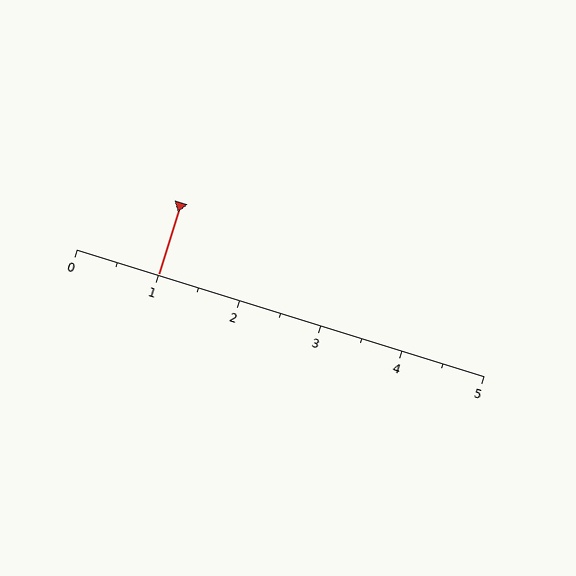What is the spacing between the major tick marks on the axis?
The major ticks are spaced 1 apart.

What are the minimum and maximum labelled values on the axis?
The axis runs from 0 to 5.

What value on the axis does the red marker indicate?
The marker indicates approximately 1.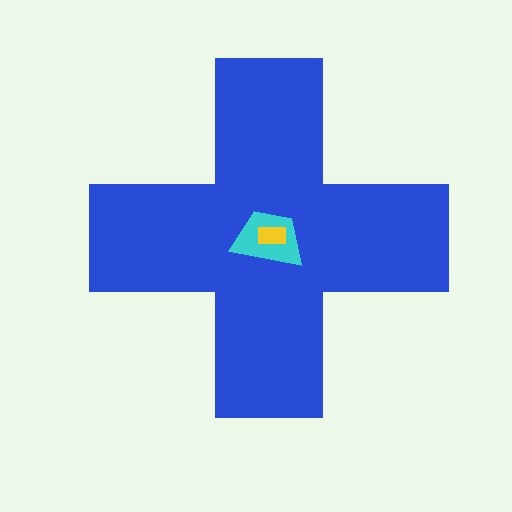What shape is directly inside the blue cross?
The cyan trapezoid.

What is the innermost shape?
The yellow rectangle.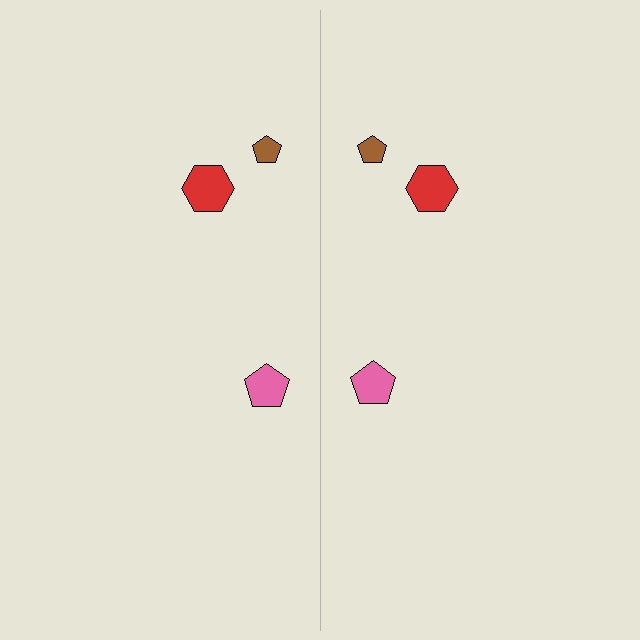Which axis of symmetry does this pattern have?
The pattern has a vertical axis of symmetry running through the center of the image.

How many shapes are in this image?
There are 6 shapes in this image.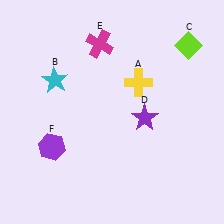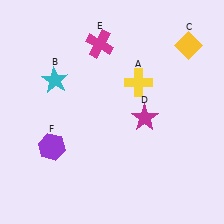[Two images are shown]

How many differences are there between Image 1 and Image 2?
There are 2 differences between the two images.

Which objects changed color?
C changed from lime to yellow. D changed from purple to magenta.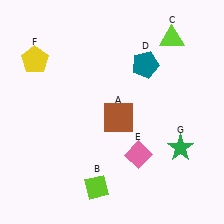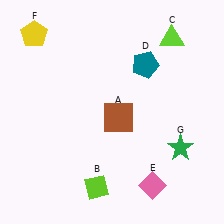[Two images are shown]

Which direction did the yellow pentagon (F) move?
The yellow pentagon (F) moved up.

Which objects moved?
The objects that moved are: the pink diamond (E), the yellow pentagon (F).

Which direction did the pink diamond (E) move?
The pink diamond (E) moved down.